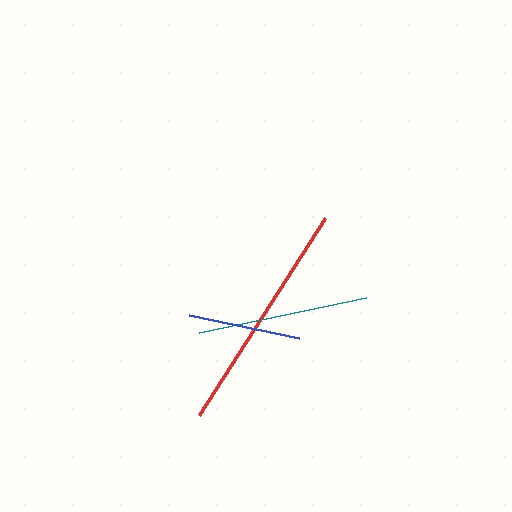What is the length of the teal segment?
The teal segment is approximately 170 pixels long.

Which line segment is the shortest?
The blue line is the shortest at approximately 113 pixels.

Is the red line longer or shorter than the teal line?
The red line is longer than the teal line.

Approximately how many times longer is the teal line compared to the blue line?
The teal line is approximately 1.5 times the length of the blue line.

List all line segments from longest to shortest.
From longest to shortest: red, teal, blue.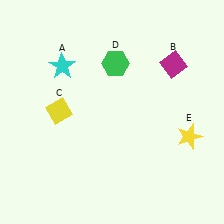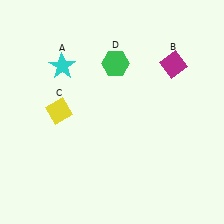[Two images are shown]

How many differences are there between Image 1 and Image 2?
There is 1 difference between the two images.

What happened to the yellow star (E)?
The yellow star (E) was removed in Image 2. It was in the bottom-right area of Image 1.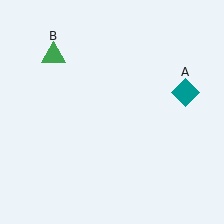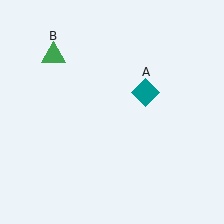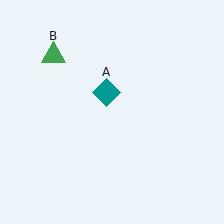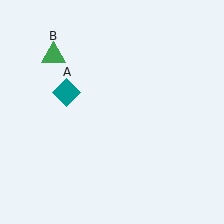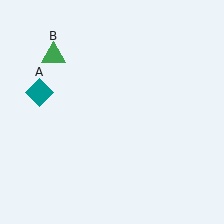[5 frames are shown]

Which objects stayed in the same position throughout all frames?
Green triangle (object B) remained stationary.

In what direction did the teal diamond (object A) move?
The teal diamond (object A) moved left.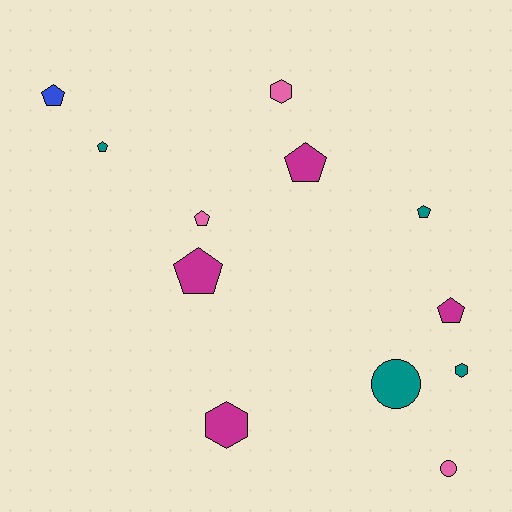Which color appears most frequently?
Magenta, with 4 objects.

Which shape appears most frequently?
Pentagon, with 7 objects.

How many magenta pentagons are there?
There are 3 magenta pentagons.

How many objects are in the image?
There are 12 objects.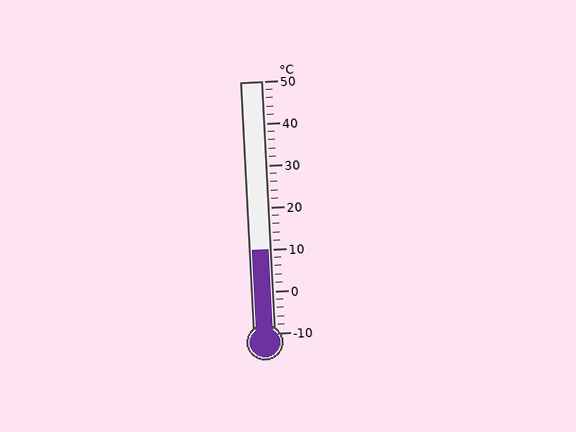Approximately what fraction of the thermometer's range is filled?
The thermometer is filled to approximately 35% of its range.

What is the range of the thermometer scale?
The thermometer scale ranges from -10°C to 50°C.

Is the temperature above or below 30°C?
The temperature is below 30°C.